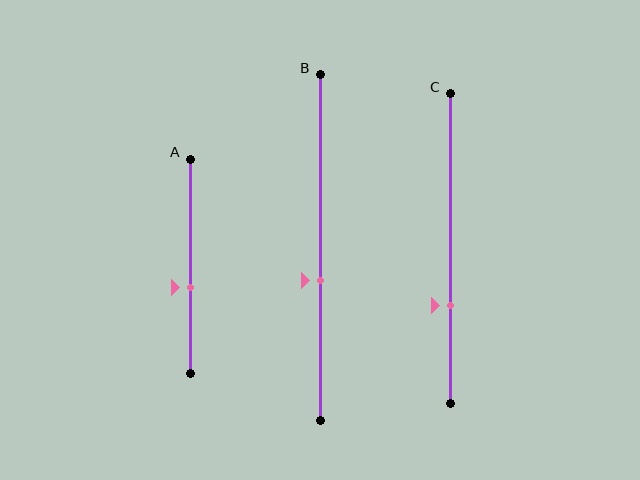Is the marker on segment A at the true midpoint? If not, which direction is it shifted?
No, the marker on segment A is shifted downward by about 10% of the segment length.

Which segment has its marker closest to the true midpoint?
Segment B has its marker closest to the true midpoint.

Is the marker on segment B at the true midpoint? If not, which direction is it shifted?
No, the marker on segment B is shifted downward by about 9% of the segment length.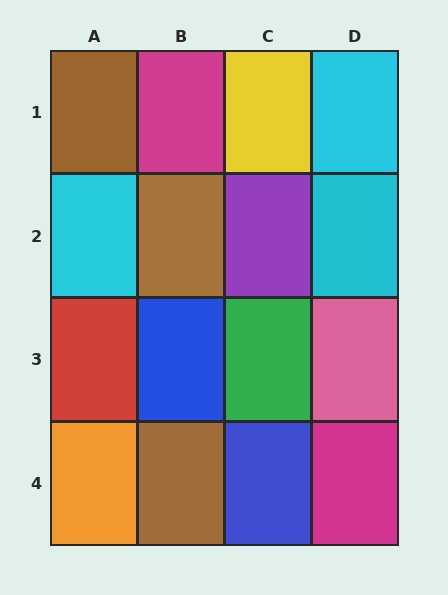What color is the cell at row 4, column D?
Magenta.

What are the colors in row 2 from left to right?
Cyan, brown, purple, cyan.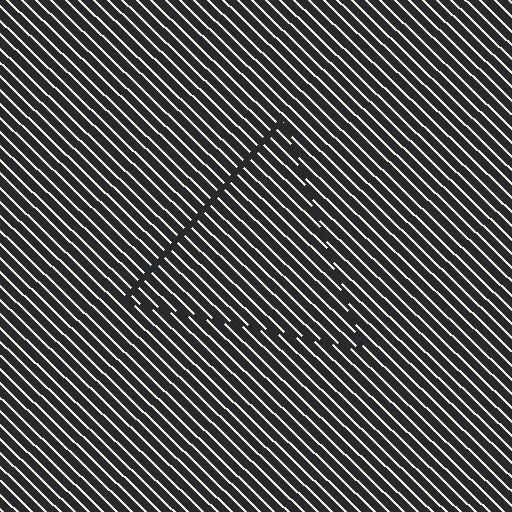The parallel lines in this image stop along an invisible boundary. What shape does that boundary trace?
An illusory triangle. The interior of the shape contains the same grating, shifted by half a period — the contour is defined by the phase discontinuity where line-ends from the inner and outer gratings abut.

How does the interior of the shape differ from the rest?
The interior of the shape contains the same grating, shifted by half a period — the contour is defined by the phase discontinuity where line-ends from the inner and outer gratings abut.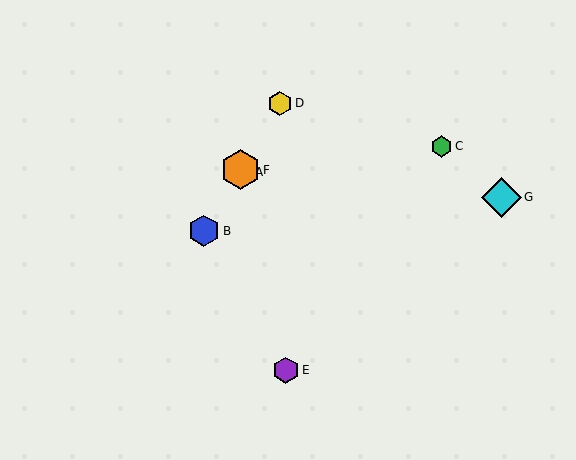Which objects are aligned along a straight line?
Objects A, B, D, F are aligned along a straight line.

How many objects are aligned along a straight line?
4 objects (A, B, D, F) are aligned along a straight line.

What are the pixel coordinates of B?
Object B is at (204, 231).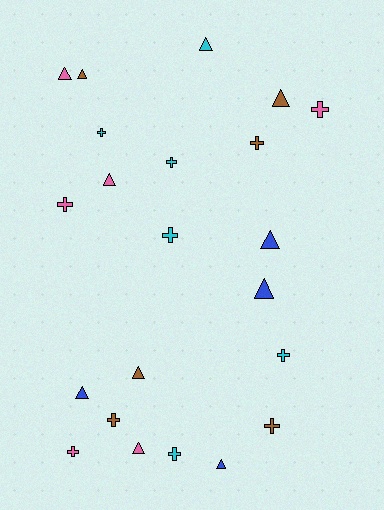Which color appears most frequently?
Brown, with 6 objects.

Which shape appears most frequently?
Triangle, with 11 objects.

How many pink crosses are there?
There are 3 pink crosses.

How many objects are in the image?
There are 22 objects.